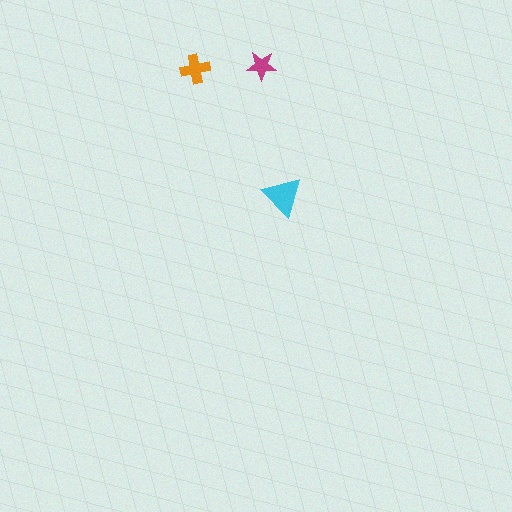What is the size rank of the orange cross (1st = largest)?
2nd.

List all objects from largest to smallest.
The cyan triangle, the orange cross, the magenta star.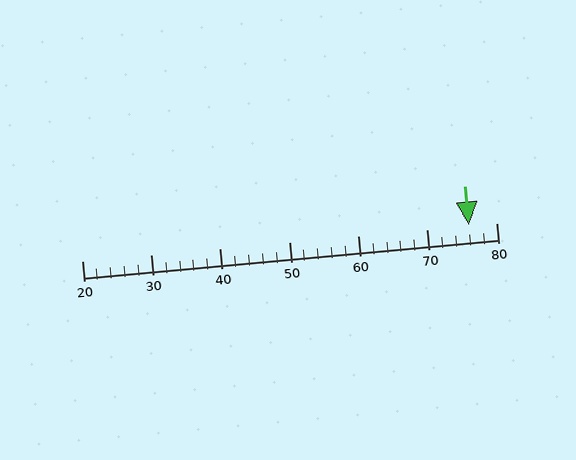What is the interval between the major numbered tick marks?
The major tick marks are spaced 10 units apart.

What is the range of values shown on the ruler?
The ruler shows values from 20 to 80.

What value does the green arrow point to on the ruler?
The green arrow points to approximately 76.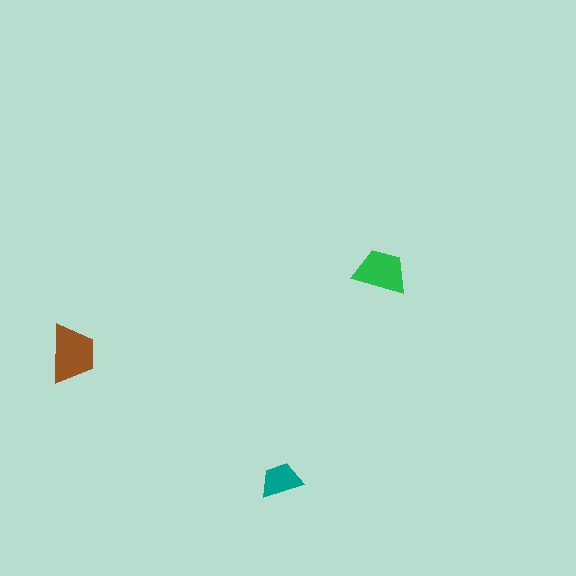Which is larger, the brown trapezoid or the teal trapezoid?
The brown one.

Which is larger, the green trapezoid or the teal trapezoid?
The green one.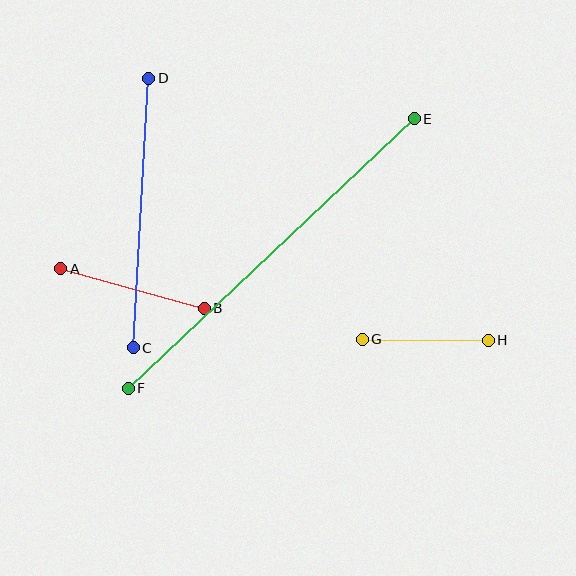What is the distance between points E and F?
The distance is approximately 393 pixels.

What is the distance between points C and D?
The distance is approximately 270 pixels.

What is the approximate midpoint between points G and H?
The midpoint is at approximately (425, 340) pixels.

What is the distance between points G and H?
The distance is approximately 126 pixels.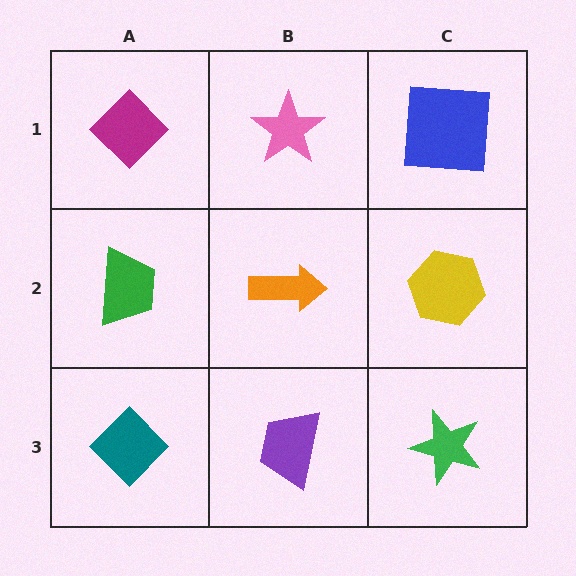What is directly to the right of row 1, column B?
A blue square.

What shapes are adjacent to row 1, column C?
A yellow hexagon (row 2, column C), a pink star (row 1, column B).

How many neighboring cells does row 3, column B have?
3.